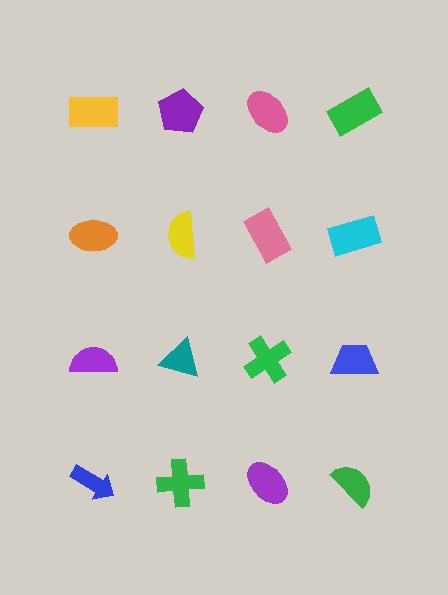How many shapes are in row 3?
4 shapes.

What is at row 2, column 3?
A pink rectangle.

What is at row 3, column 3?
A green cross.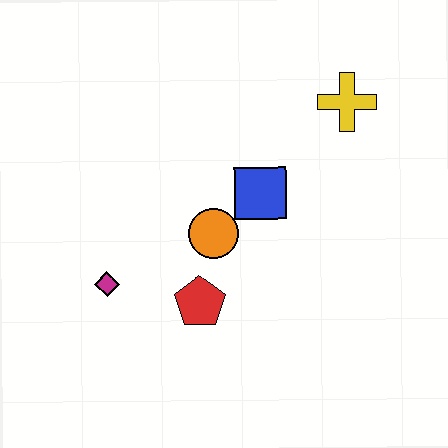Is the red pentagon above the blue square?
No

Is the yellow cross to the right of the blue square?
Yes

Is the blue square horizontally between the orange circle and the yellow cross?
Yes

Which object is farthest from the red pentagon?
The yellow cross is farthest from the red pentagon.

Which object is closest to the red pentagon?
The orange circle is closest to the red pentagon.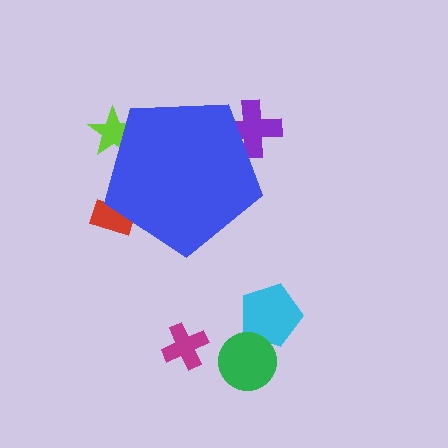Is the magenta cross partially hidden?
No, the magenta cross is fully visible.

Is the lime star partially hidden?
Yes, the lime star is partially hidden behind the blue pentagon.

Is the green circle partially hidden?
No, the green circle is fully visible.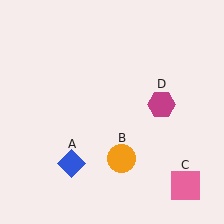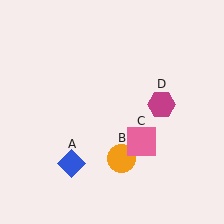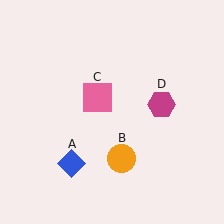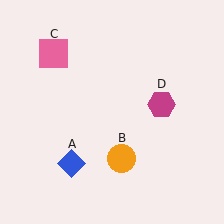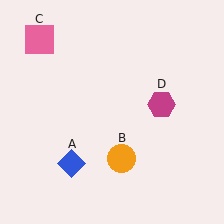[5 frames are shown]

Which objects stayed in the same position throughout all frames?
Blue diamond (object A) and orange circle (object B) and magenta hexagon (object D) remained stationary.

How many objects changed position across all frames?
1 object changed position: pink square (object C).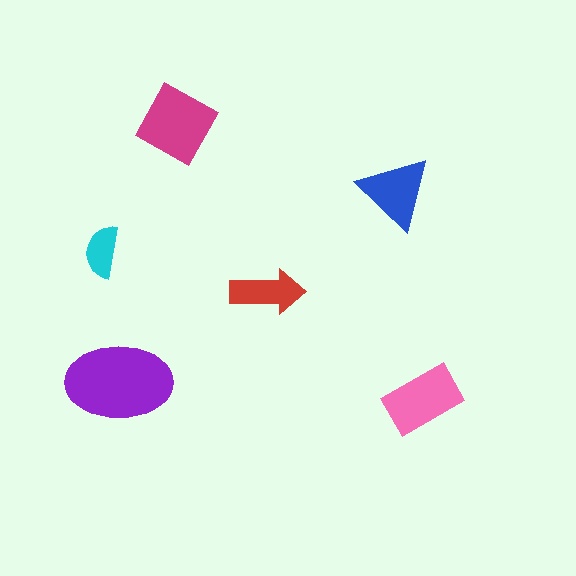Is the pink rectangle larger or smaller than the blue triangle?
Larger.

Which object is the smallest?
The cyan semicircle.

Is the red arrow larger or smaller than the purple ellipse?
Smaller.